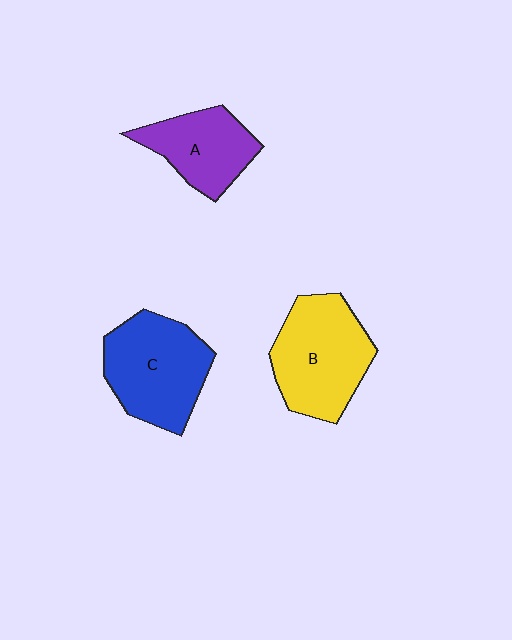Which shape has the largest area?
Shape B (yellow).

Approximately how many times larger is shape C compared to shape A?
Approximately 1.4 times.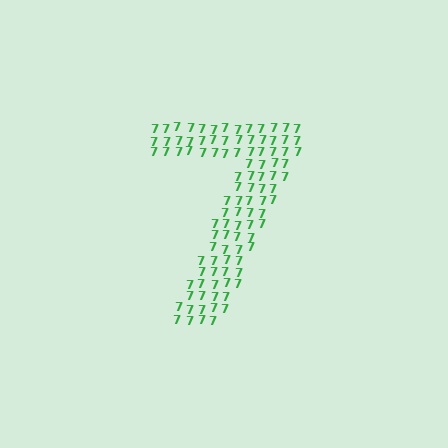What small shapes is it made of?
It is made of small digit 7's.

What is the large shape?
The large shape is the digit 7.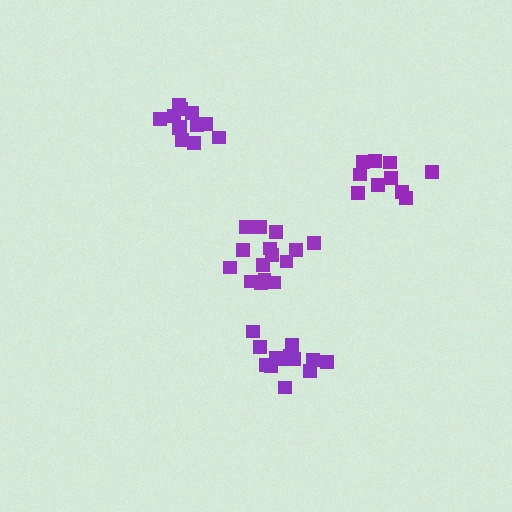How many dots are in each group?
Group 1: 12 dots, Group 2: 13 dots, Group 3: 10 dots, Group 4: 15 dots (50 total).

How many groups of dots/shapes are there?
There are 4 groups.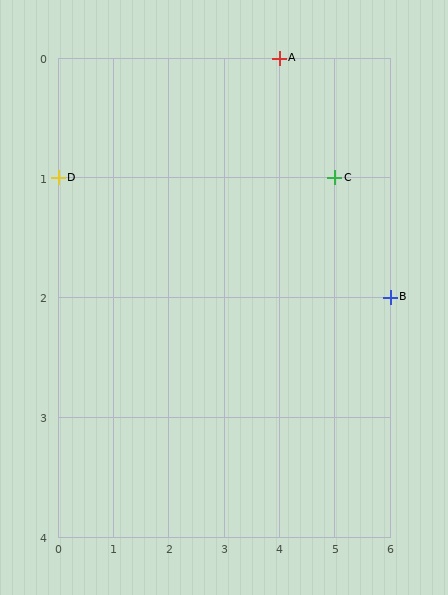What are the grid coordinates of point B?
Point B is at grid coordinates (6, 2).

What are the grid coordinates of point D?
Point D is at grid coordinates (0, 1).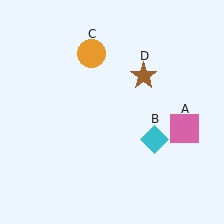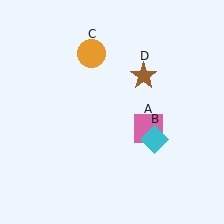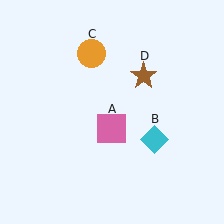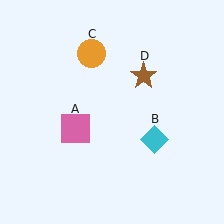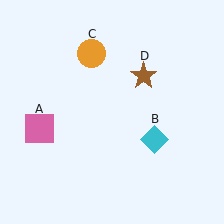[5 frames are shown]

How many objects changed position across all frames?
1 object changed position: pink square (object A).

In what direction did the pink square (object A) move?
The pink square (object A) moved left.